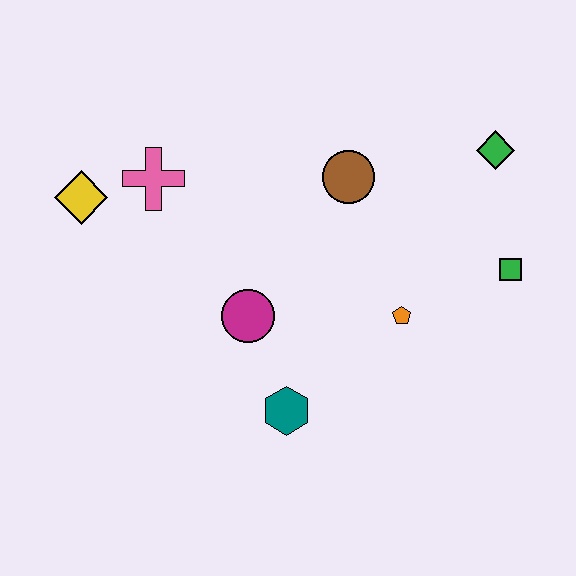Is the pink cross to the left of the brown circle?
Yes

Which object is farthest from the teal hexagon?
The green diamond is farthest from the teal hexagon.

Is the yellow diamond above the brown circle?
No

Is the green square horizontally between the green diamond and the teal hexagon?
No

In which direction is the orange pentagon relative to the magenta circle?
The orange pentagon is to the right of the magenta circle.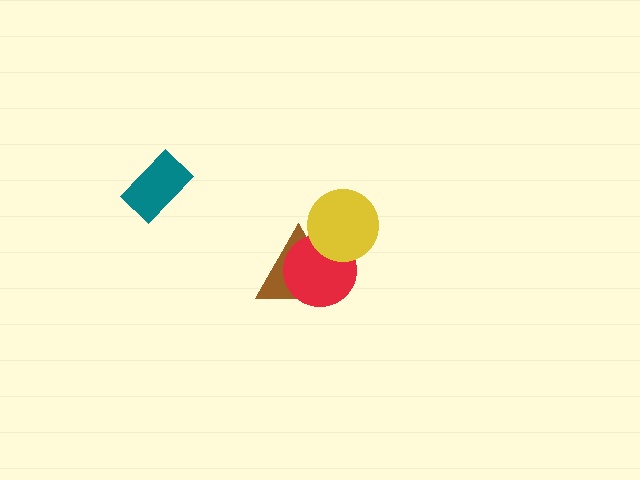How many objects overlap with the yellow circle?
2 objects overlap with the yellow circle.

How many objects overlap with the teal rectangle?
0 objects overlap with the teal rectangle.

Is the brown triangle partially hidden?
Yes, it is partially covered by another shape.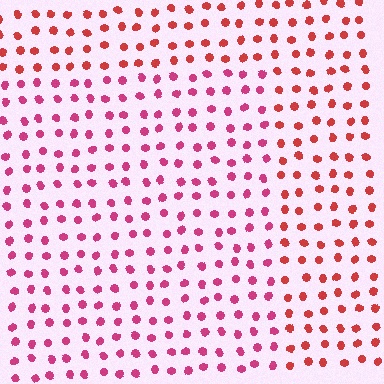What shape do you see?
I see a rectangle.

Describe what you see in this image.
The image is filled with small red elements in a uniform arrangement. A rectangle-shaped region is visible where the elements are tinted to a slightly different hue, forming a subtle color boundary.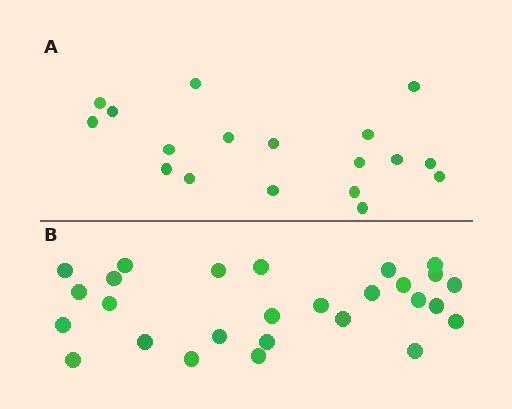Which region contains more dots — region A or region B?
Region B (the bottom region) has more dots.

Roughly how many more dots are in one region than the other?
Region B has roughly 8 or so more dots than region A.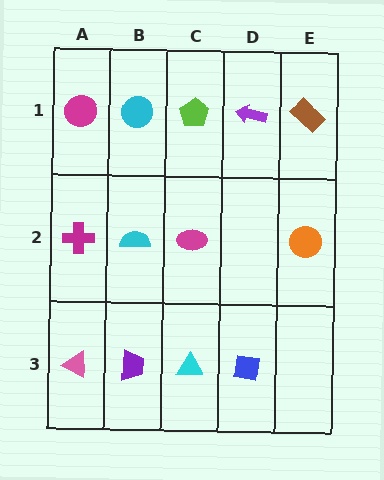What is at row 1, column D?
A purple arrow.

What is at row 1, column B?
A cyan circle.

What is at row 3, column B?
A purple trapezoid.